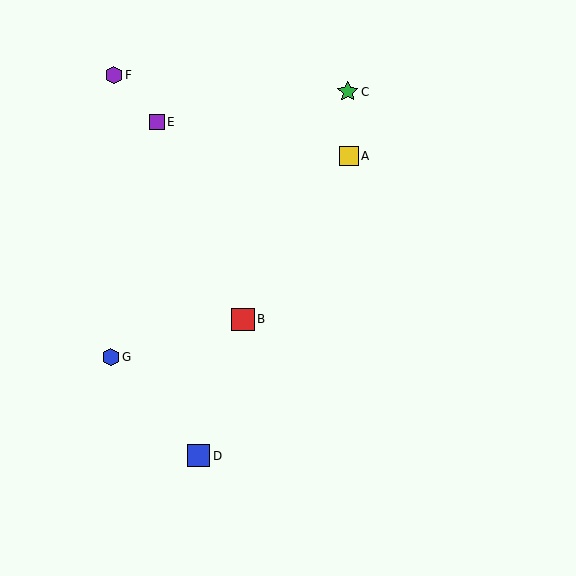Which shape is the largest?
The red square (labeled B) is the largest.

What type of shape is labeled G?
Shape G is a blue hexagon.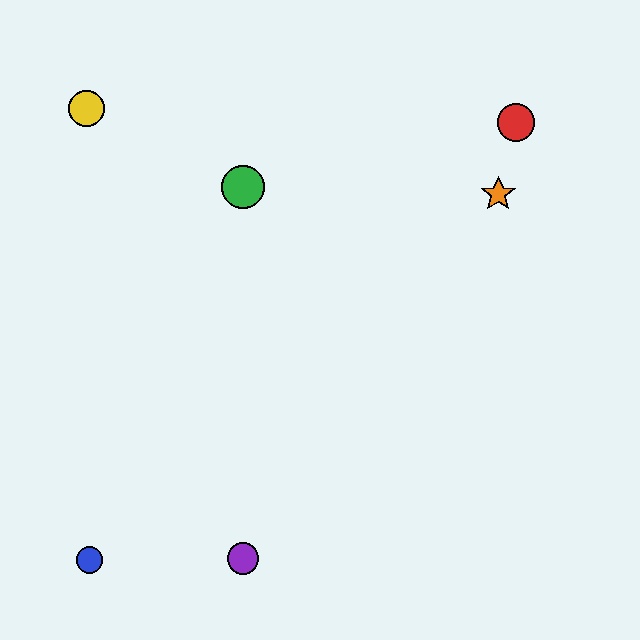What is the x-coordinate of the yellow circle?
The yellow circle is at x≈87.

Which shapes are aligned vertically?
The green circle, the purple circle are aligned vertically.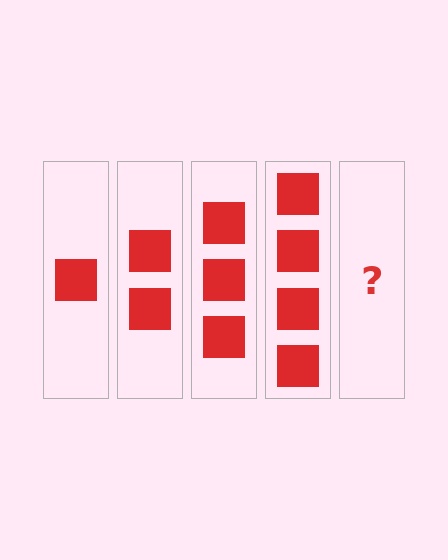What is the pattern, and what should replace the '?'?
The pattern is that each step adds one more square. The '?' should be 5 squares.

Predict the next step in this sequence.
The next step is 5 squares.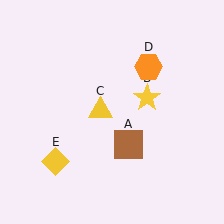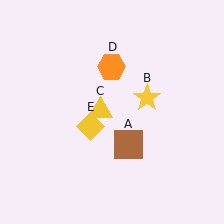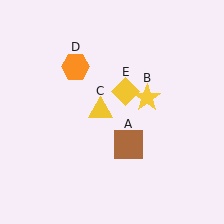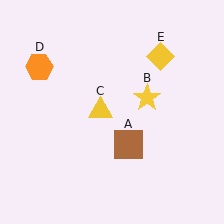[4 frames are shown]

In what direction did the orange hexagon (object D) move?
The orange hexagon (object D) moved left.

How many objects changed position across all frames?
2 objects changed position: orange hexagon (object D), yellow diamond (object E).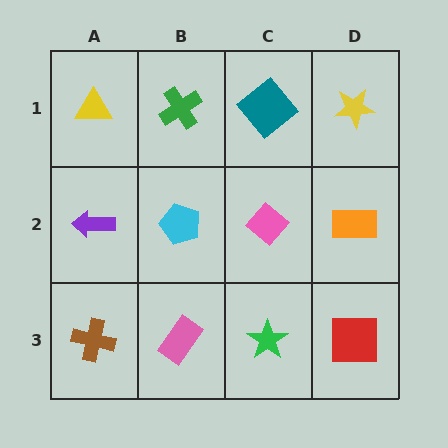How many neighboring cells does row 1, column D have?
2.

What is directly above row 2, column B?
A green cross.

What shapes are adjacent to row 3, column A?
A purple arrow (row 2, column A), a pink rectangle (row 3, column B).